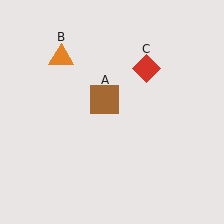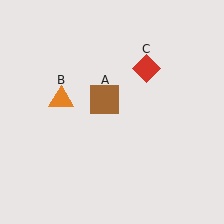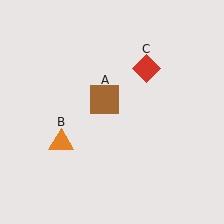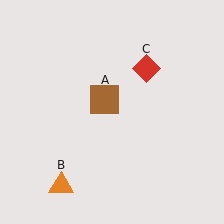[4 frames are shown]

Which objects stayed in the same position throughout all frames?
Brown square (object A) and red diamond (object C) remained stationary.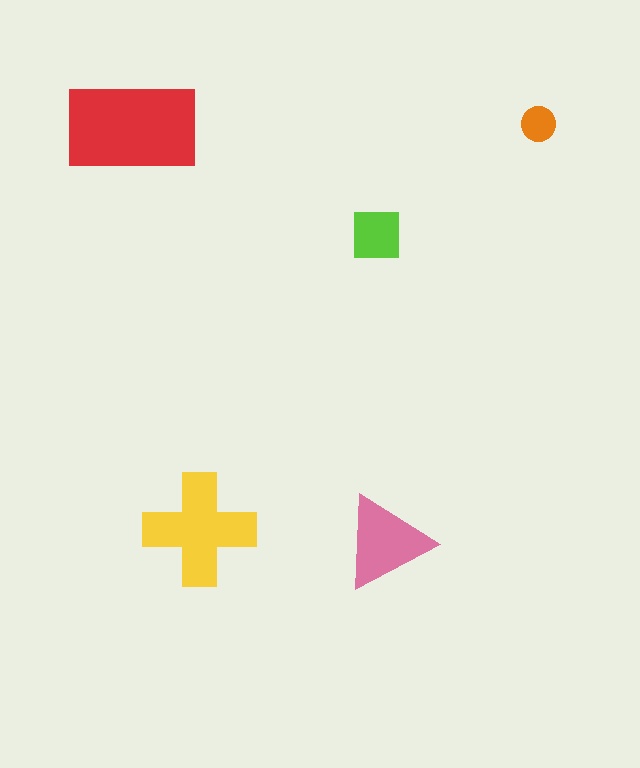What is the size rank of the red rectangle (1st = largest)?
1st.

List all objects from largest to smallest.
The red rectangle, the yellow cross, the pink triangle, the lime square, the orange circle.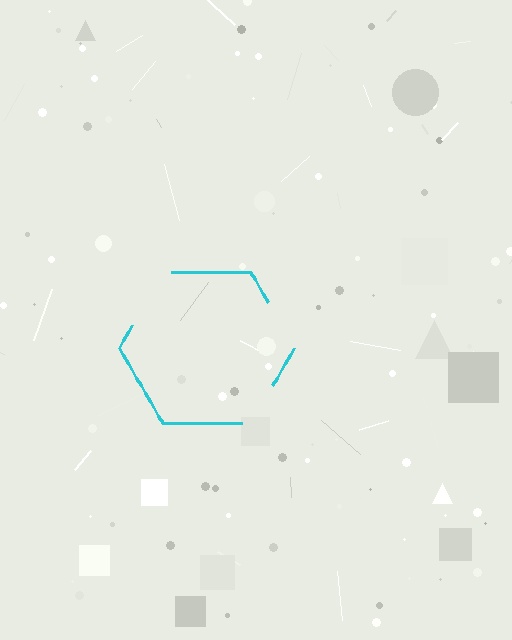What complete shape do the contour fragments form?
The contour fragments form a hexagon.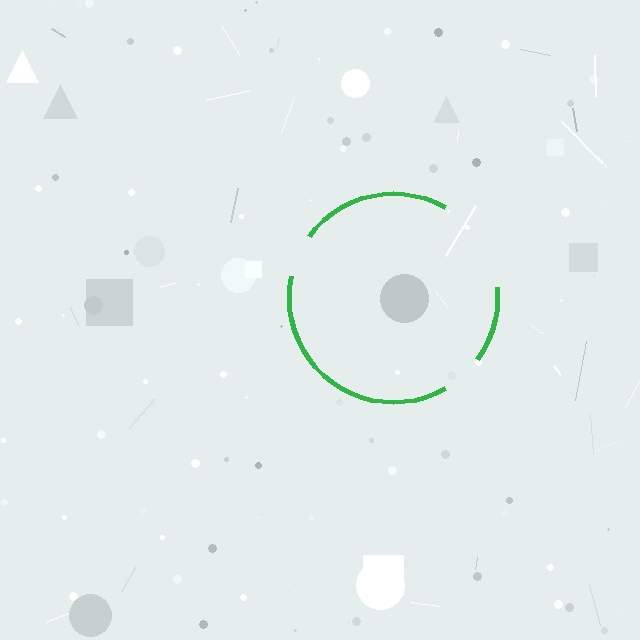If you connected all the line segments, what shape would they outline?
They would outline a circle.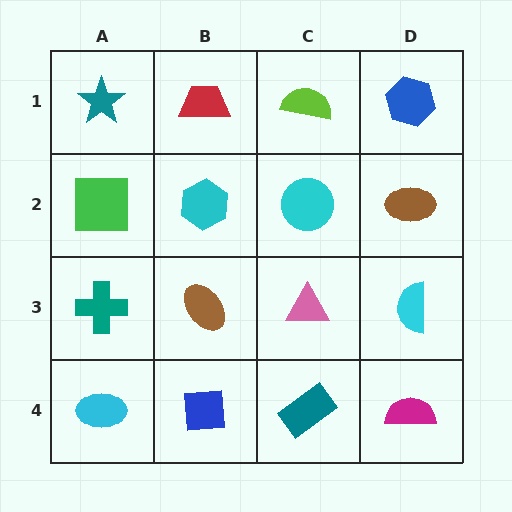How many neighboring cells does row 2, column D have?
3.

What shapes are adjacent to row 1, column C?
A cyan circle (row 2, column C), a red trapezoid (row 1, column B), a blue hexagon (row 1, column D).